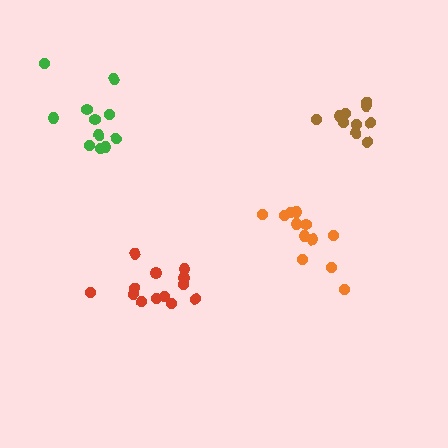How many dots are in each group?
Group 1: 13 dots, Group 2: 12 dots, Group 3: 11 dots, Group 4: 10 dots (46 total).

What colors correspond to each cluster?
The clusters are colored: red, orange, green, brown.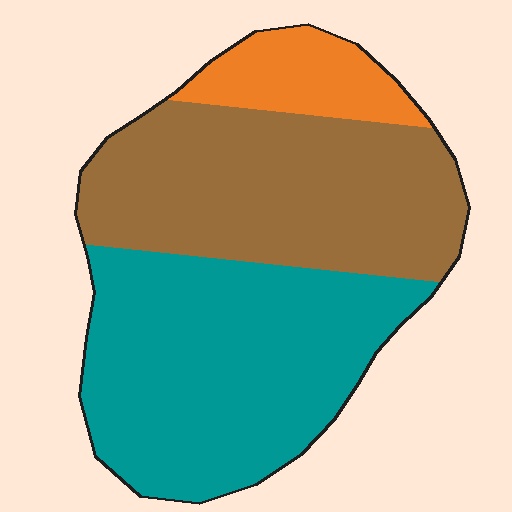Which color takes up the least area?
Orange, at roughly 10%.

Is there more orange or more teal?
Teal.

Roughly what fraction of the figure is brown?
Brown takes up between a third and a half of the figure.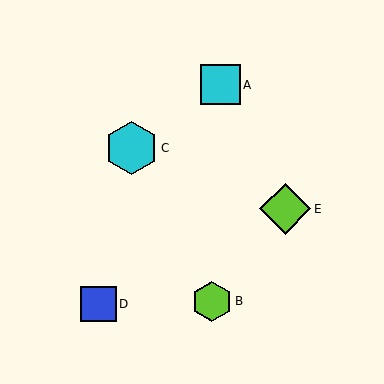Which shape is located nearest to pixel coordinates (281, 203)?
The lime diamond (labeled E) at (285, 209) is nearest to that location.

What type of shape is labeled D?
Shape D is a blue square.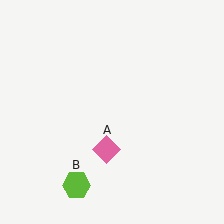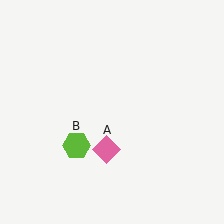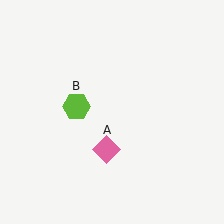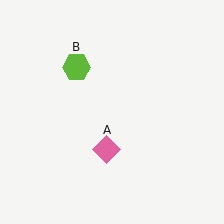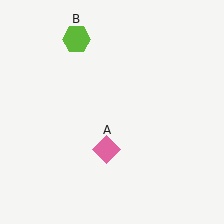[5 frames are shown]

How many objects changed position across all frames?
1 object changed position: lime hexagon (object B).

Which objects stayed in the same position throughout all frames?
Pink diamond (object A) remained stationary.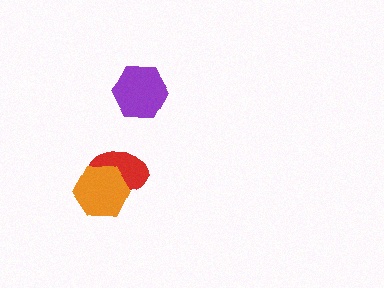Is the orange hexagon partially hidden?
No, no other shape covers it.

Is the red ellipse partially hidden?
Yes, it is partially covered by another shape.